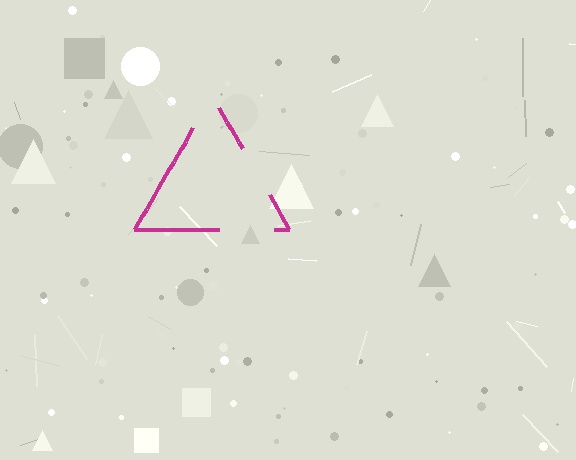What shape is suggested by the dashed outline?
The dashed outline suggests a triangle.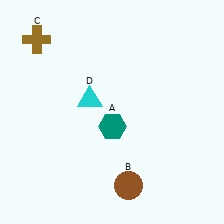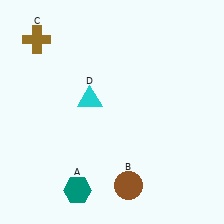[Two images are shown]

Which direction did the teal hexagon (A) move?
The teal hexagon (A) moved down.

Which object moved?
The teal hexagon (A) moved down.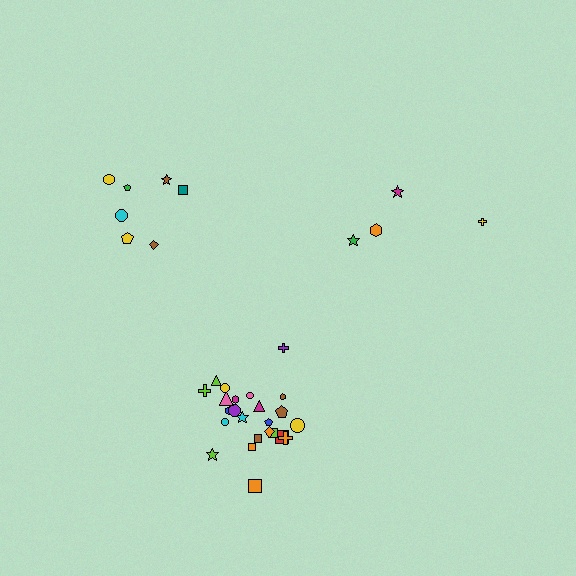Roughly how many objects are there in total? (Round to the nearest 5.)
Roughly 35 objects in total.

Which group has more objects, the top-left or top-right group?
The top-left group.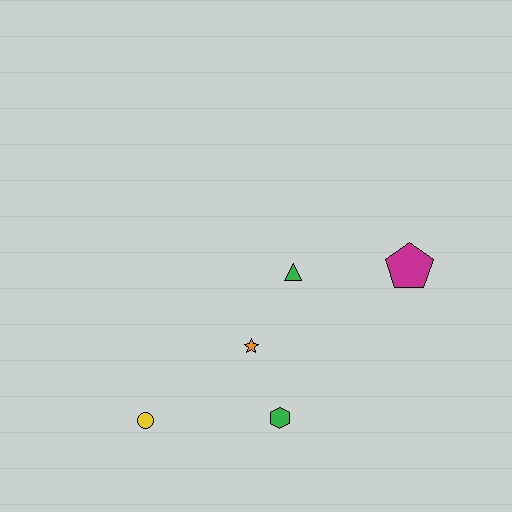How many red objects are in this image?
There are no red objects.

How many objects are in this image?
There are 5 objects.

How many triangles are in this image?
There is 1 triangle.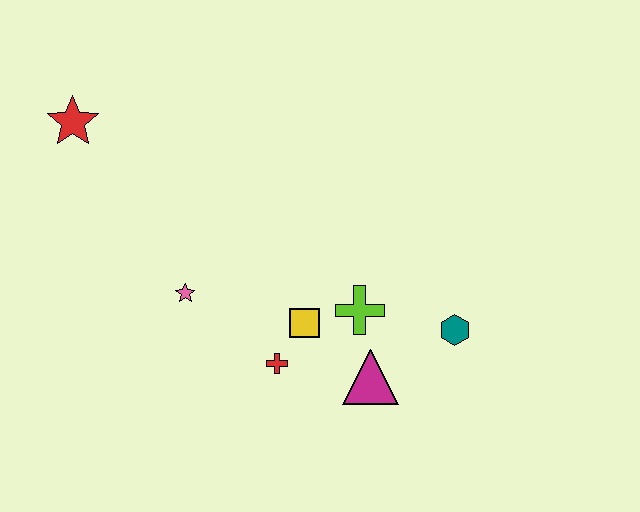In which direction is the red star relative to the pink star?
The red star is above the pink star.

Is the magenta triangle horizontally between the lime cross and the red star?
No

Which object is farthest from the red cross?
The red star is farthest from the red cross.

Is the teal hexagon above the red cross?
Yes